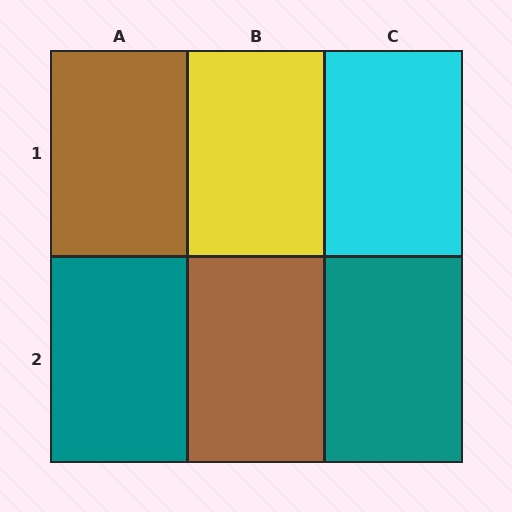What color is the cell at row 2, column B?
Brown.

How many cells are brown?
2 cells are brown.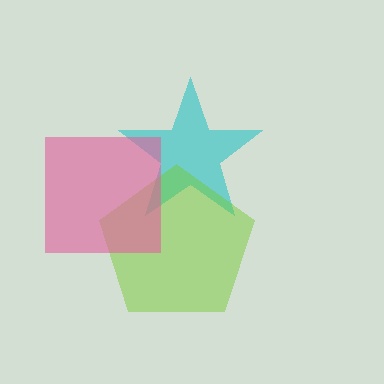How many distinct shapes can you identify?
There are 3 distinct shapes: a cyan star, a lime pentagon, a pink square.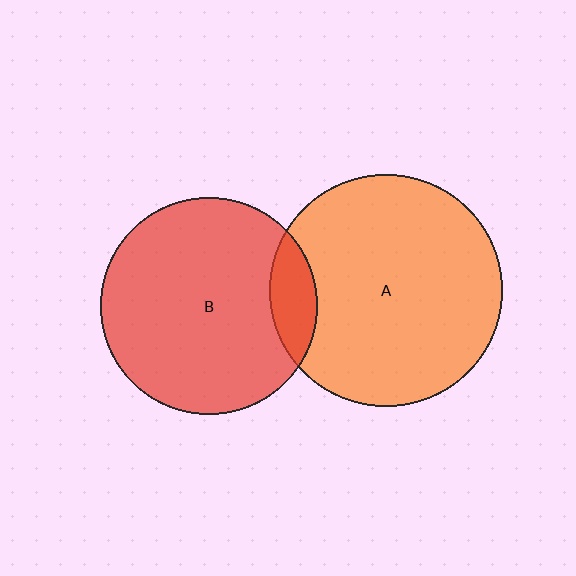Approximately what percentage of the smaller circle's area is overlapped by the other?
Approximately 10%.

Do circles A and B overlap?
Yes.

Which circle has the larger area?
Circle A (orange).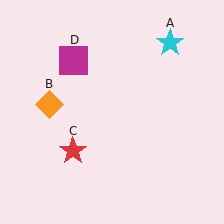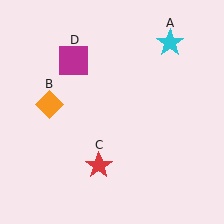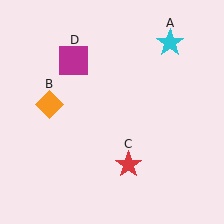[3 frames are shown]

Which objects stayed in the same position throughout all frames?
Cyan star (object A) and orange diamond (object B) and magenta square (object D) remained stationary.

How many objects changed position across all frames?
1 object changed position: red star (object C).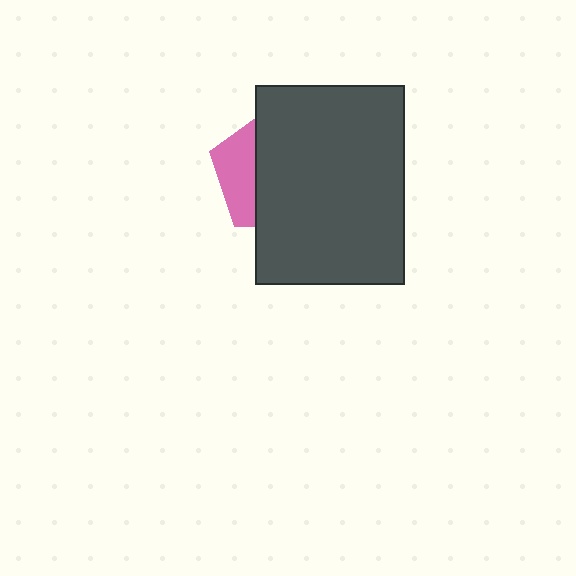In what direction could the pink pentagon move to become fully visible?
The pink pentagon could move left. That would shift it out from behind the dark gray rectangle entirely.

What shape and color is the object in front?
The object in front is a dark gray rectangle.